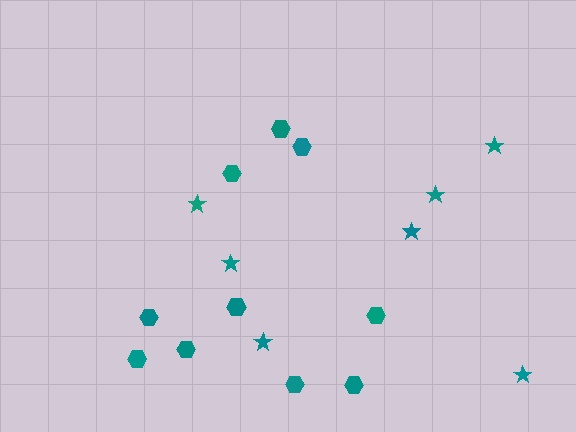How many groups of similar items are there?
There are 2 groups: one group of hexagons (10) and one group of stars (7).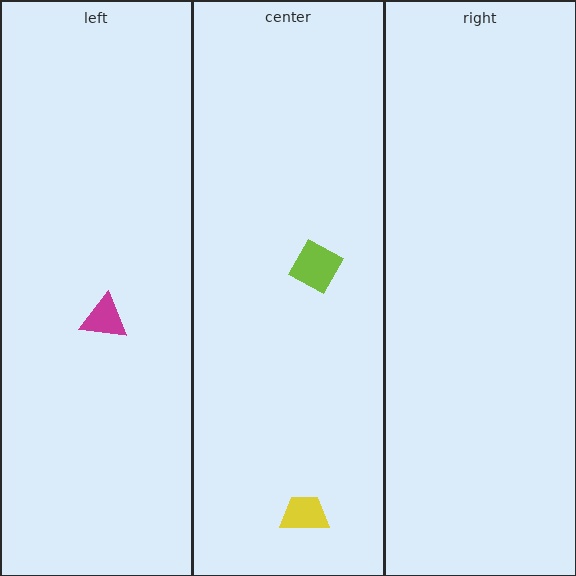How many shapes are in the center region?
2.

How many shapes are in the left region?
1.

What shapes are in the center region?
The yellow trapezoid, the lime diamond.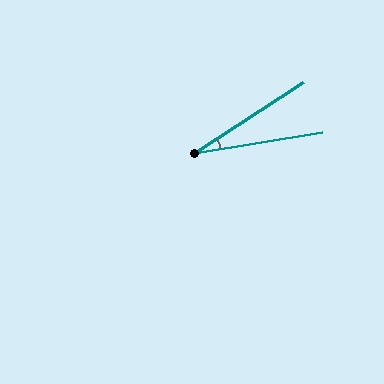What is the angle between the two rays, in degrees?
Approximately 24 degrees.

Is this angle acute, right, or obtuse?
It is acute.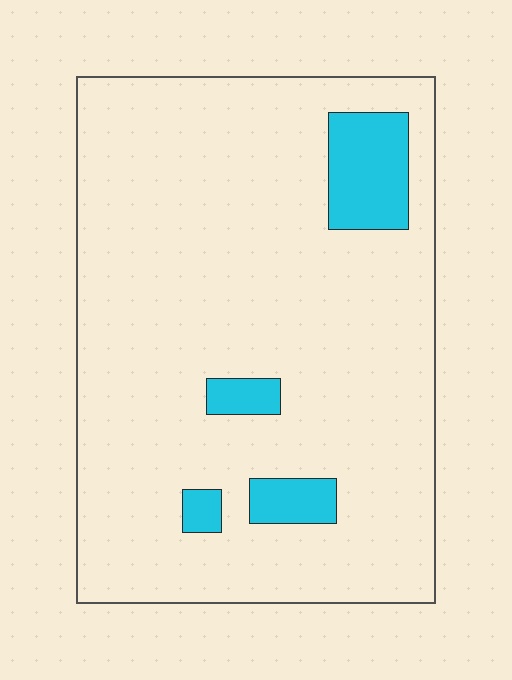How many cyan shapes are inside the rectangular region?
4.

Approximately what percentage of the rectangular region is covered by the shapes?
Approximately 10%.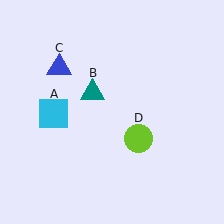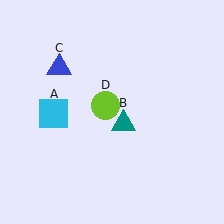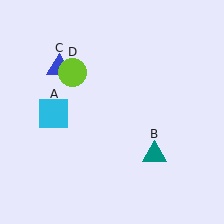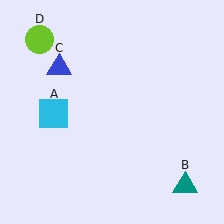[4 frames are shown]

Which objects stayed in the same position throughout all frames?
Cyan square (object A) and blue triangle (object C) remained stationary.